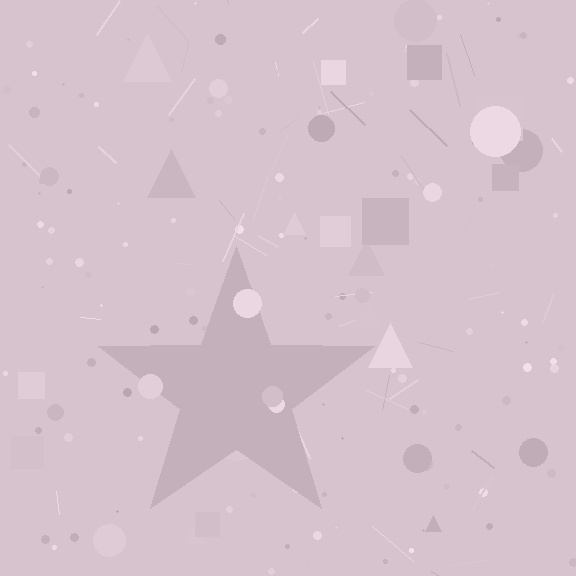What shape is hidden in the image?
A star is hidden in the image.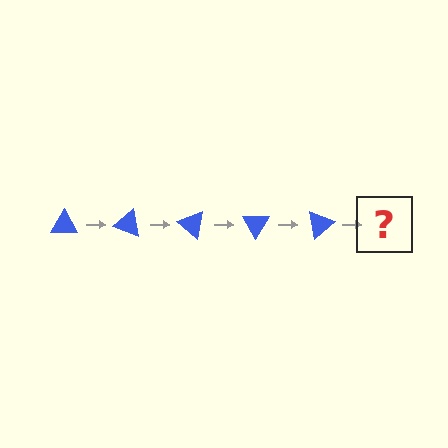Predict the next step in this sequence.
The next step is a blue triangle rotated 100 degrees.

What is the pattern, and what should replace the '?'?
The pattern is that the triangle rotates 20 degrees each step. The '?' should be a blue triangle rotated 100 degrees.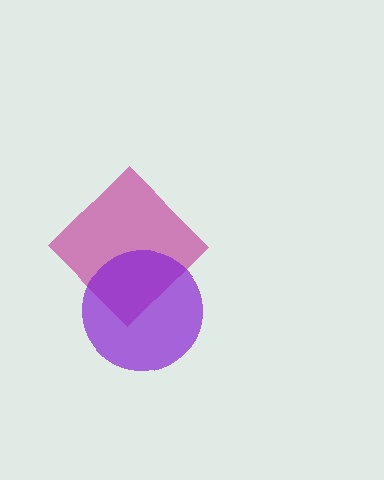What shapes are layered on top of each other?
The layered shapes are: a magenta diamond, a purple circle.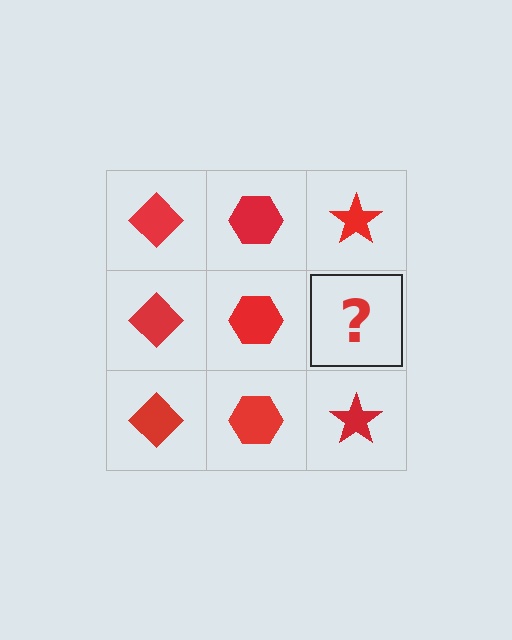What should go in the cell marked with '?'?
The missing cell should contain a red star.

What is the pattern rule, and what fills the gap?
The rule is that each column has a consistent shape. The gap should be filled with a red star.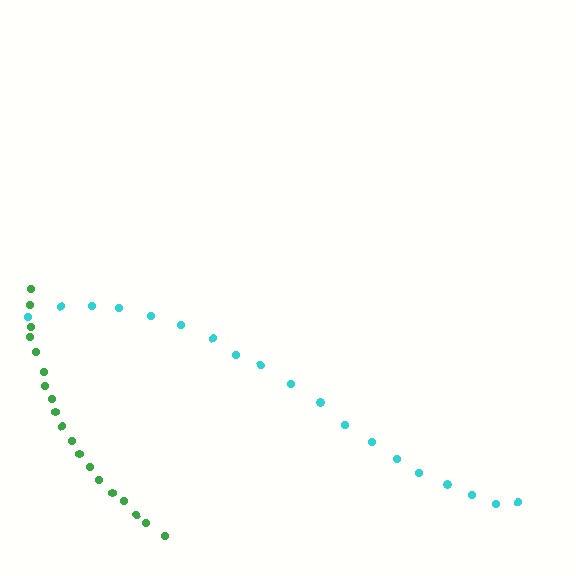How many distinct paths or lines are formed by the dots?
There are 2 distinct paths.